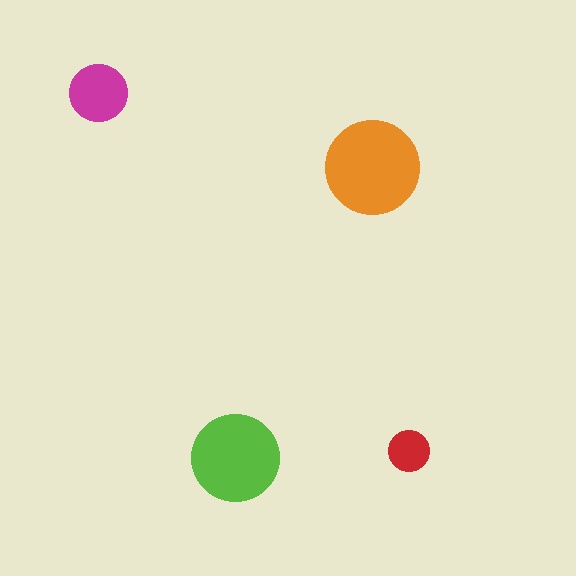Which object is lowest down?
The lime circle is bottommost.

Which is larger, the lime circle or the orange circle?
The orange one.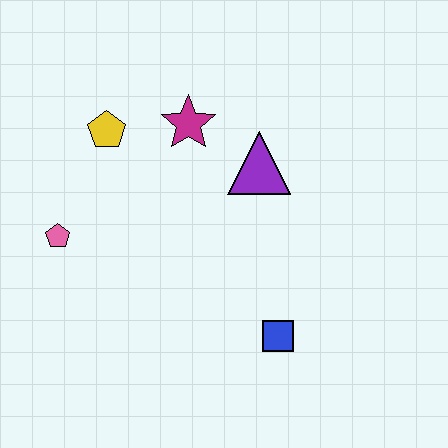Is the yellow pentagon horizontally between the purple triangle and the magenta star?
No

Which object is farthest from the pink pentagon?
The blue square is farthest from the pink pentagon.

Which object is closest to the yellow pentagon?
The magenta star is closest to the yellow pentagon.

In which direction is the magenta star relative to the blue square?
The magenta star is above the blue square.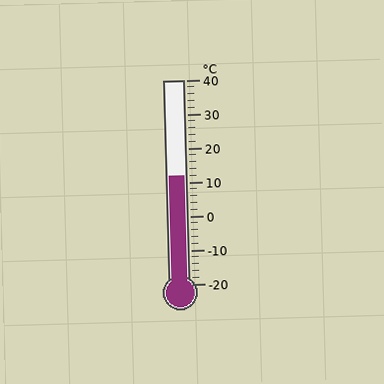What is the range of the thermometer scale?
The thermometer scale ranges from -20°C to 40°C.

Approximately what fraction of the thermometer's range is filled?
The thermometer is filled to approximately 55% of its range.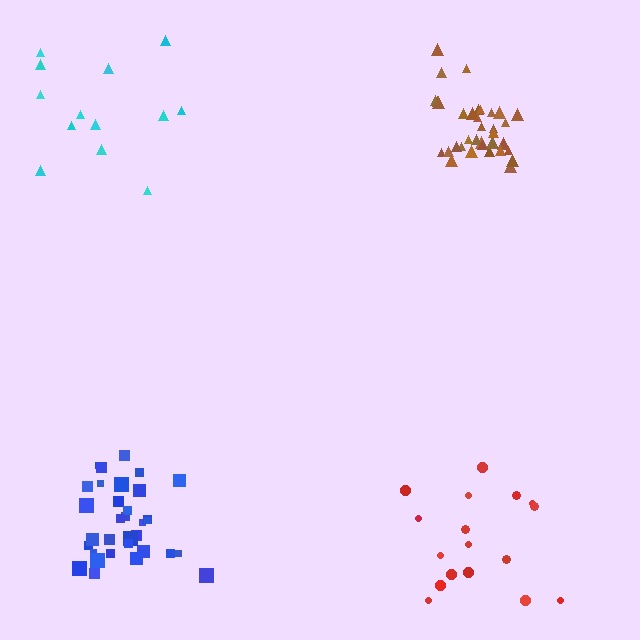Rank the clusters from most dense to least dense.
brown, blue, red, cyan.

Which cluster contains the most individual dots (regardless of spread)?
Brown (35).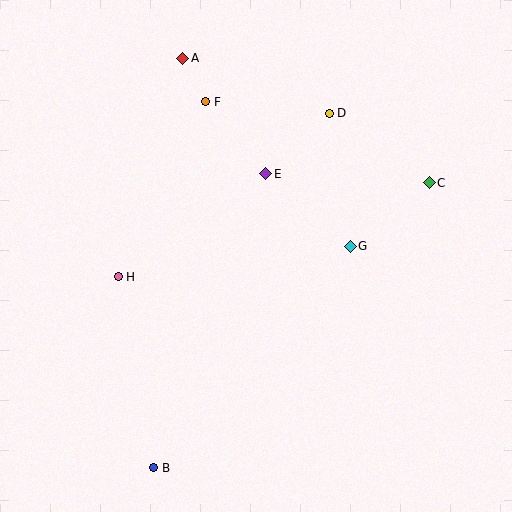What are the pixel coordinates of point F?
Point F is at (206, 102).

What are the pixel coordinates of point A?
Point A is at (183, 58).